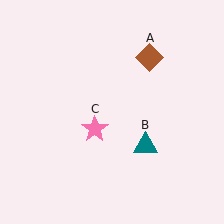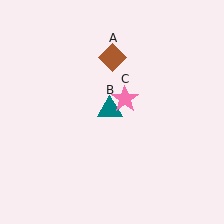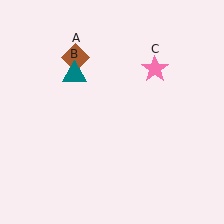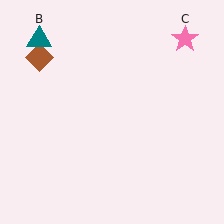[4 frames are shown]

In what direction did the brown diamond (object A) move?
The brown diamond (object A) moved left.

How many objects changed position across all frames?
3 objects changed position: brown diamond (object A), teal triangle (object B), pink star (object C).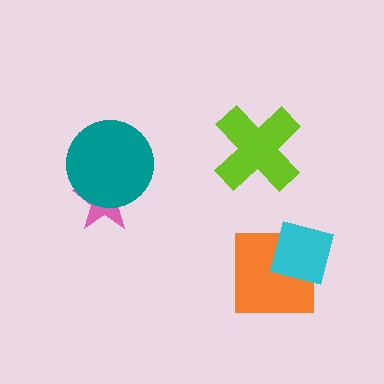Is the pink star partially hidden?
Yes, it is partially covered by another shape.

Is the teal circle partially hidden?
No, no other shape covers it.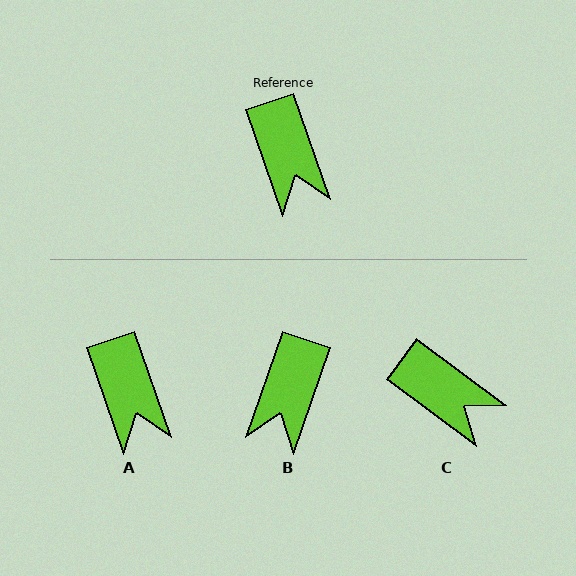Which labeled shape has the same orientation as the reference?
A.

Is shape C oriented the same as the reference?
No, it is off by about 34 degrees.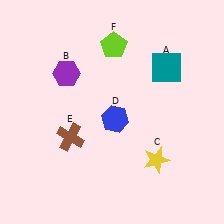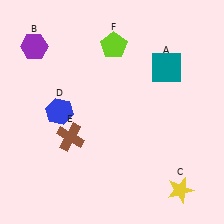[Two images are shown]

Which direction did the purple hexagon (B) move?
The purple hexagon (B) moved left.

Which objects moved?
The objects that moved are: the purple hexagon (B), the yellow star (C), the blue hexagon (D).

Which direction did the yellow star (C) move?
The yellow star (C) moved down.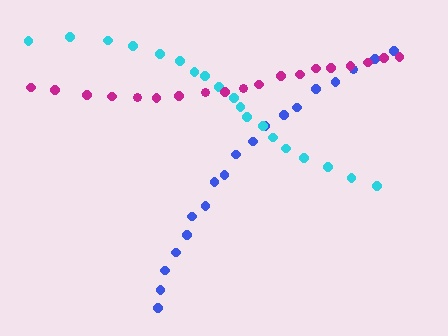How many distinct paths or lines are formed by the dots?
There are 3 distinct paths.